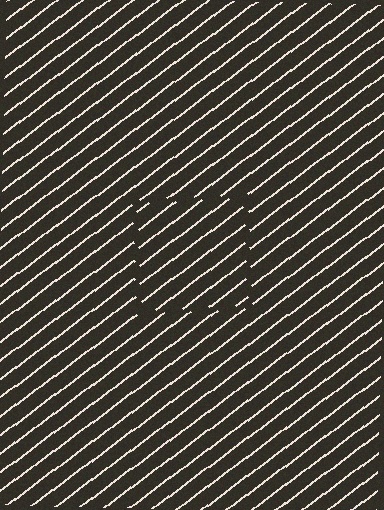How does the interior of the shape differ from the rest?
The interior of the shape contains the same grating, shifted by half a period — the contour is defined by the phase discontinuity where line-ends from the inner and outer gratings abut.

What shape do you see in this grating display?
An illusory square. The interior of the shape contains the same grating, shifted by half a period — the contour is defined by the phase discontinuity where line-ends from the inner and outer gratings abut.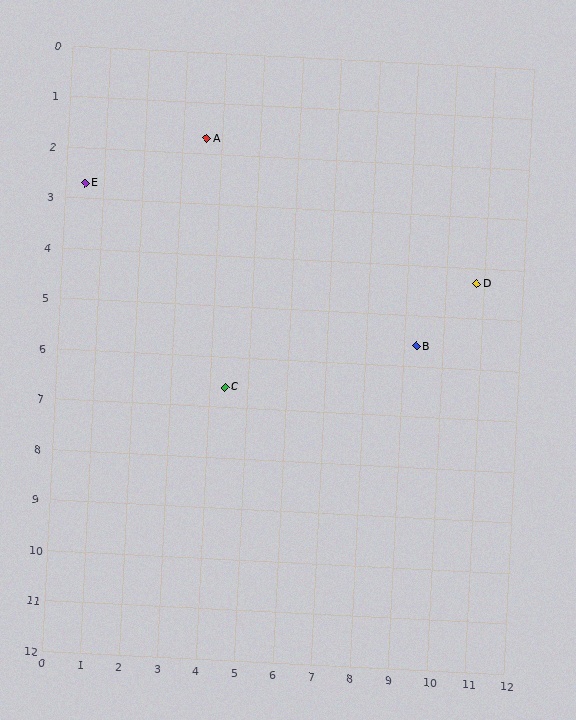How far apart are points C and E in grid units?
Points C and E are about 5.5 grid units apart.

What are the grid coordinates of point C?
Point C is at approximately (4.4, 6.6).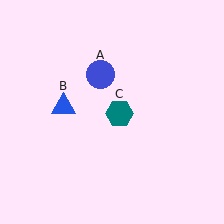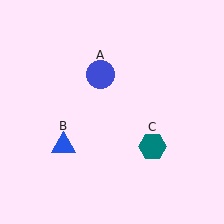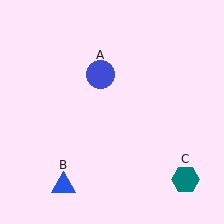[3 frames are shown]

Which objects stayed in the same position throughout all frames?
Blue circle (object A) remained stationary.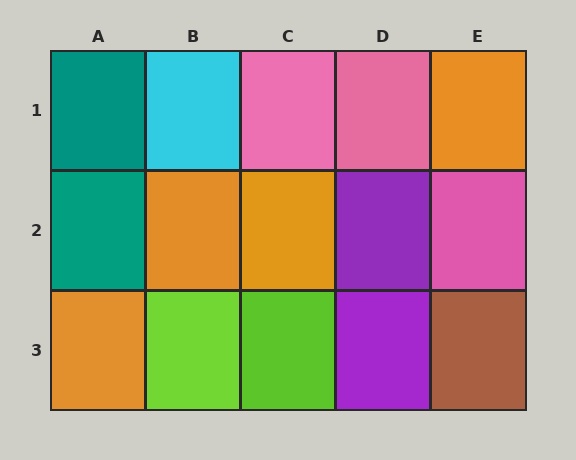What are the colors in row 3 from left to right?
Orange, lime, lime, purple, brown.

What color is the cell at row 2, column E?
Pink.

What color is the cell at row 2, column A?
Teal.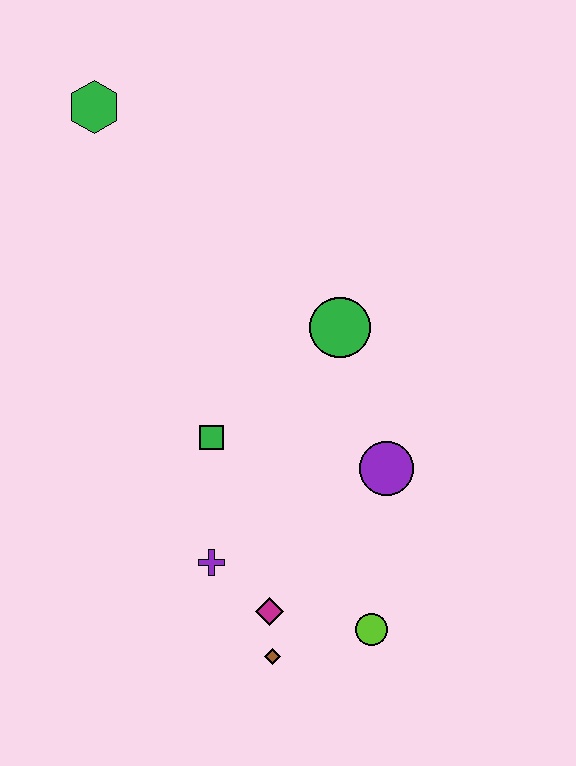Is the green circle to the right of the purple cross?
Yes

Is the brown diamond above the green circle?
No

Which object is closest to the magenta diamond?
The brown diamond is closest to the magenta diamond.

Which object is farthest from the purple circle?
The green hexagon is farthest from the purple circle.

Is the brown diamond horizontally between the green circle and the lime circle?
No